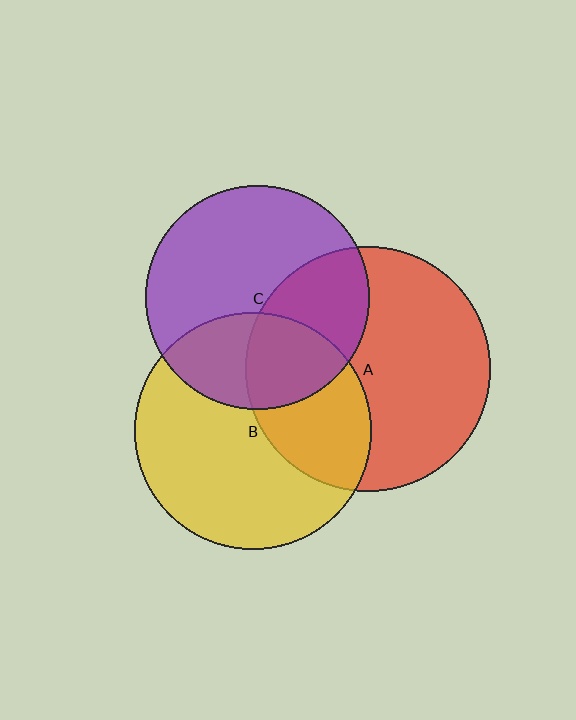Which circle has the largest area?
Circle A (red).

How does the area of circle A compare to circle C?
Approximately 1.2 times.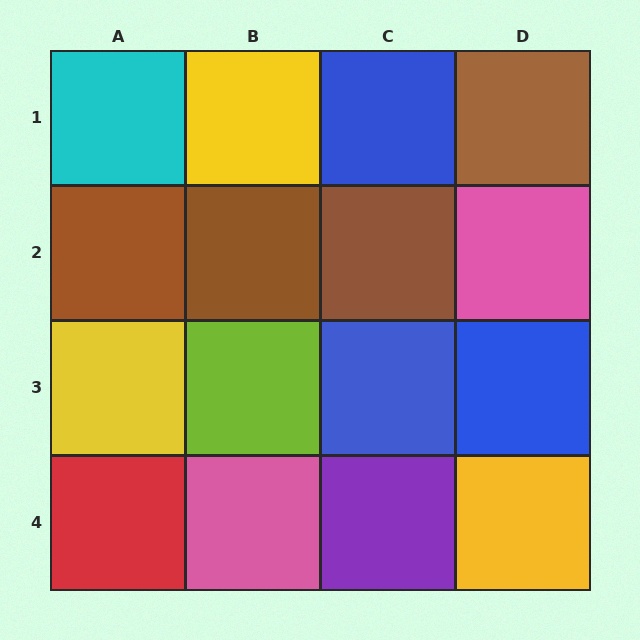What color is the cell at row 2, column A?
Brown.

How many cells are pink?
2 cells are pink.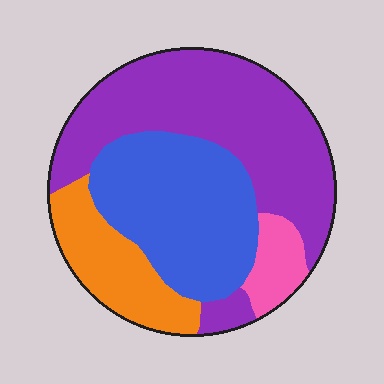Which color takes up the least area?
Pink, at roughly 5%.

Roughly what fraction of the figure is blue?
Blue covers 32% of the figure.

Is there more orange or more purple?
Purple.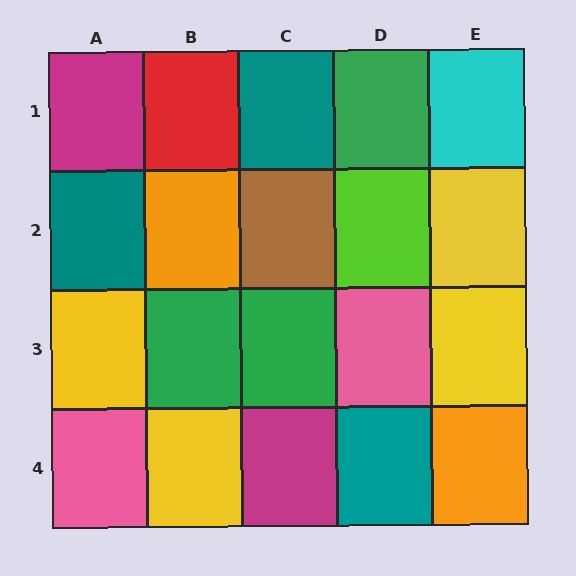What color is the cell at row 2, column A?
Teal.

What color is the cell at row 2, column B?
Orange.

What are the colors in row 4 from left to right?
Pink, yellow, magenta, teal, orange.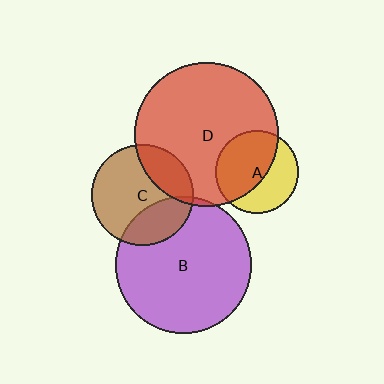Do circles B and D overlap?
Yes.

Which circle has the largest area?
Circle D (red).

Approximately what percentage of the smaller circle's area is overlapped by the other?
Approximately 5%.